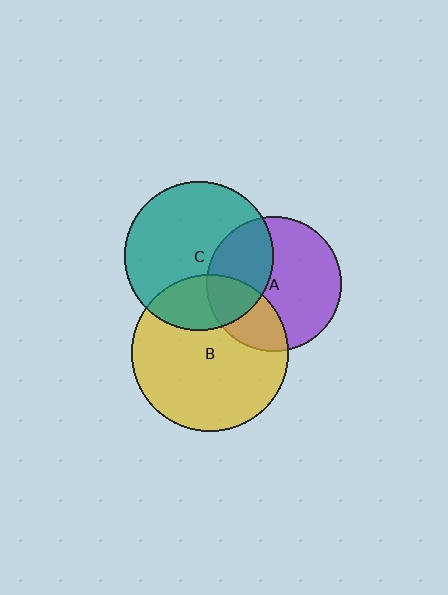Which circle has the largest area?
Circle B (yellow).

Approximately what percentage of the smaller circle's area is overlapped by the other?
Approximately 30%.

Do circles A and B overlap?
Yes.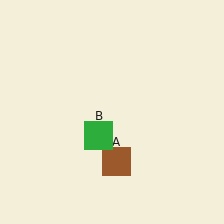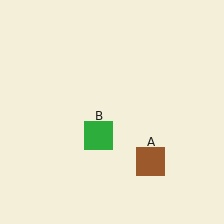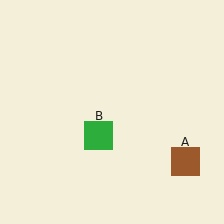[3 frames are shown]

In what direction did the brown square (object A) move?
The brown square (object A) moved right.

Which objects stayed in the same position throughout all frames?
Green square (object B) remained stationary.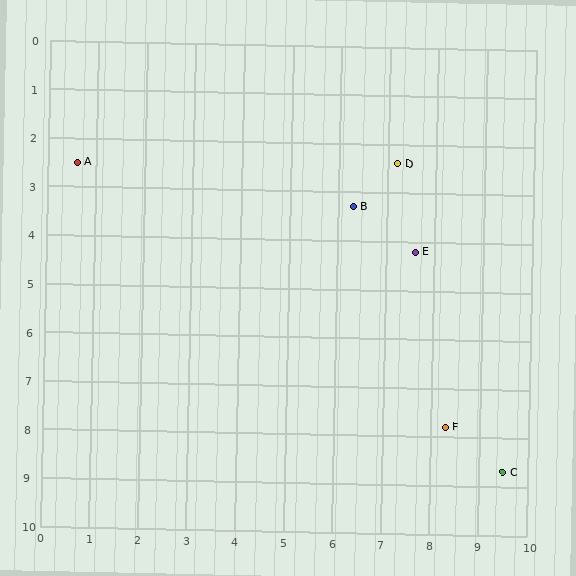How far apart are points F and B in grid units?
Points F and B are about 4.9 grid units apart.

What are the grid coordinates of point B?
Point B is at approximately (6.3, 3.3).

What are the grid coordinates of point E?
Point E is at approximately (7.6, 4.2).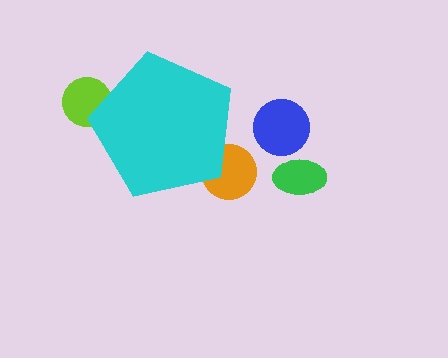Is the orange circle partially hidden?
Yes, the orange circle is partially hidden behind the cyan pentagon.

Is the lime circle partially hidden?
Yes, the lime circle is partially hidden behind the cyan pentagon.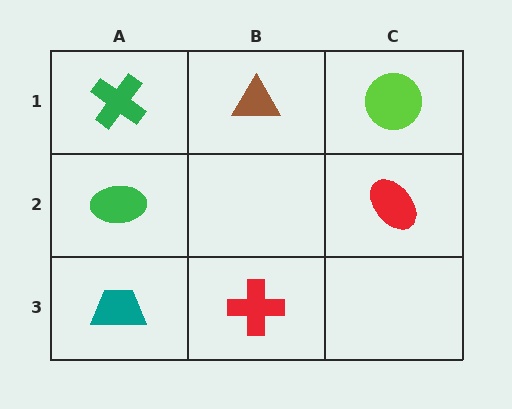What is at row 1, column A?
A green cross.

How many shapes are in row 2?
2 shapes.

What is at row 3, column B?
A red cross.